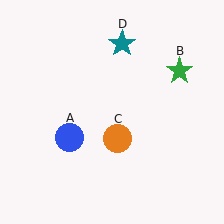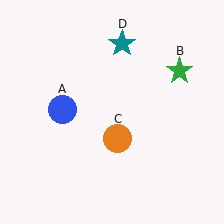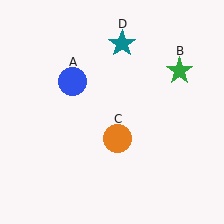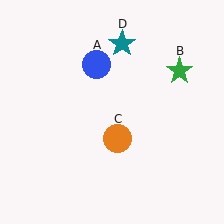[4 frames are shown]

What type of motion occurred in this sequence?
The blue circle (object A) rotated clockwise around the center of the scene.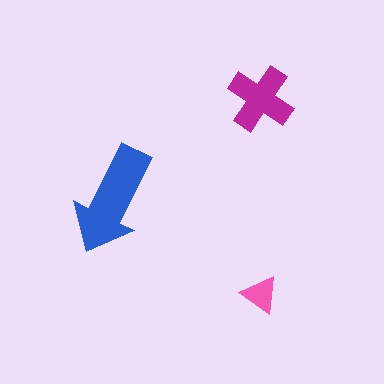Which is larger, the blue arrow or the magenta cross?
The blue arrow.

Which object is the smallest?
The pink triangle.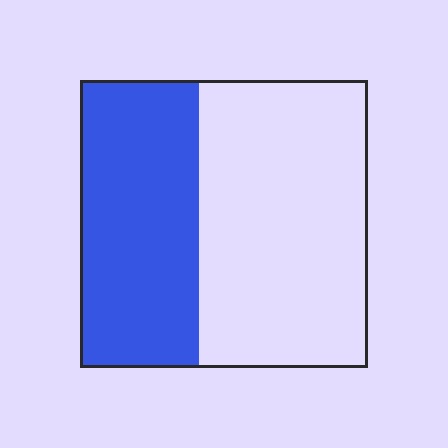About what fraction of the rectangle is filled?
About two fifths (2/5).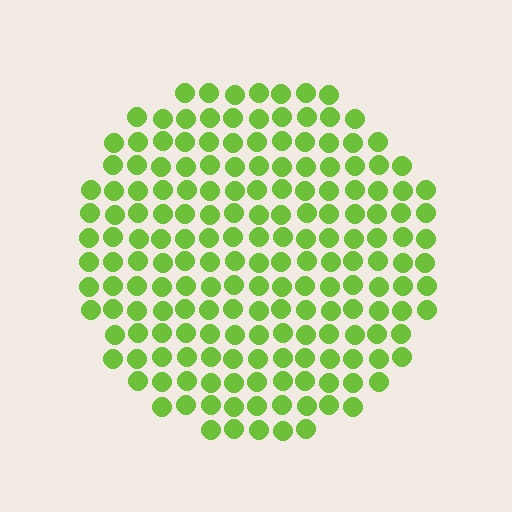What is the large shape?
The large shape is a circle.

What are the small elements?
The small elements are circles.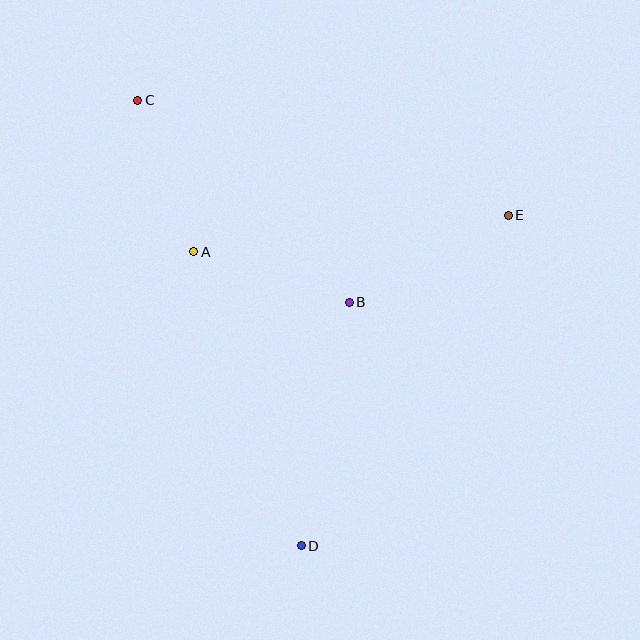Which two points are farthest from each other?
Points C and D are farthest from each other.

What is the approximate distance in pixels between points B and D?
The distance between B and D is approximately 248 pixels.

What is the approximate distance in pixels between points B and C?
The distance between B and C is approximately 292 pixels.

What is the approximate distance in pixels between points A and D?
The distance between A and D is approximately 313 pixels.